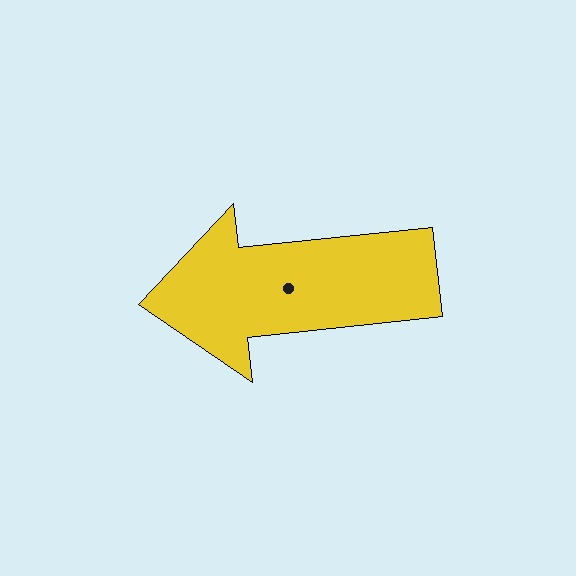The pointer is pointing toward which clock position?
Roughly 9 o'clock.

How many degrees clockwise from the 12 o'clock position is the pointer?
Approximately 264 degrees.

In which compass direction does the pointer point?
West.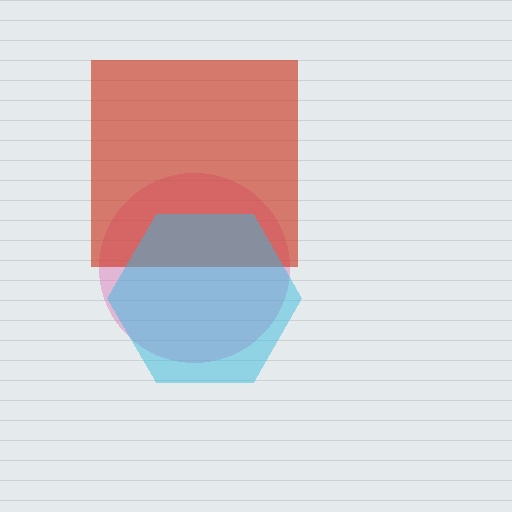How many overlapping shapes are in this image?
There are 3 overlapping shapes in the image.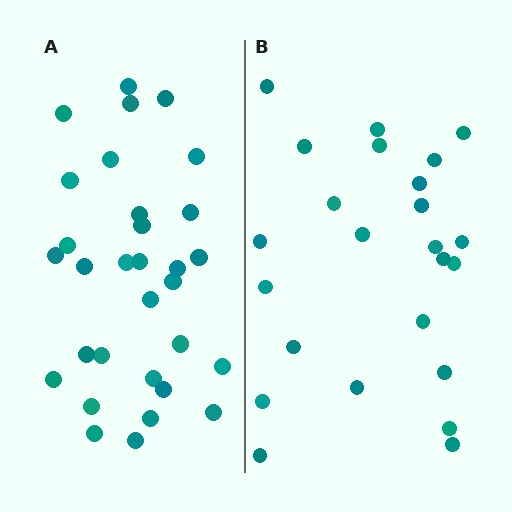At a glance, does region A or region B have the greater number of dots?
Region A (the left region) has more dots.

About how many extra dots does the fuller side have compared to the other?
Region A has roughly 8 or so more dots than region B.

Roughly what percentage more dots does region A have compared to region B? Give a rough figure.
About 30% more.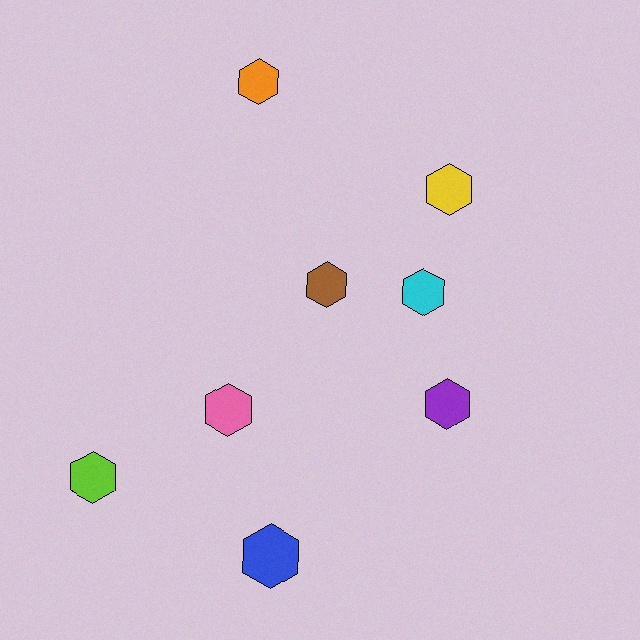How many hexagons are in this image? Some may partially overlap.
There are 8 hexagons.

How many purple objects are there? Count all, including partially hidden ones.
There is 1 purple object.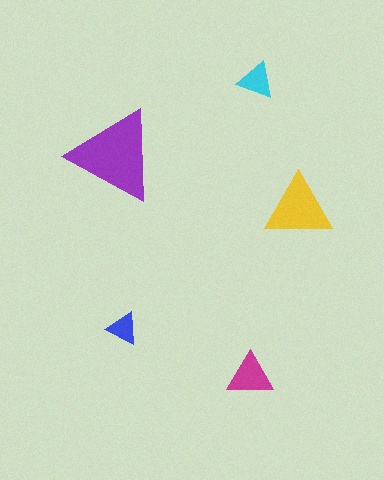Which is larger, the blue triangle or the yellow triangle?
The yellow one.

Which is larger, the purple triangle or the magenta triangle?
The purple one.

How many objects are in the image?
There are 5 objects in the image.